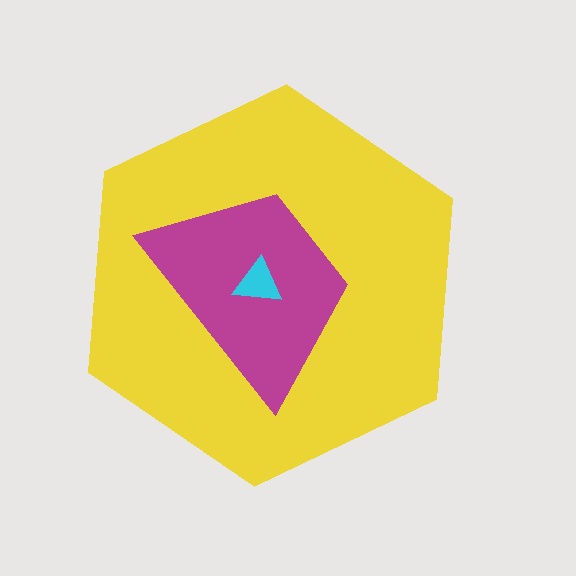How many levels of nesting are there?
3.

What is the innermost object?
The cyan triangle.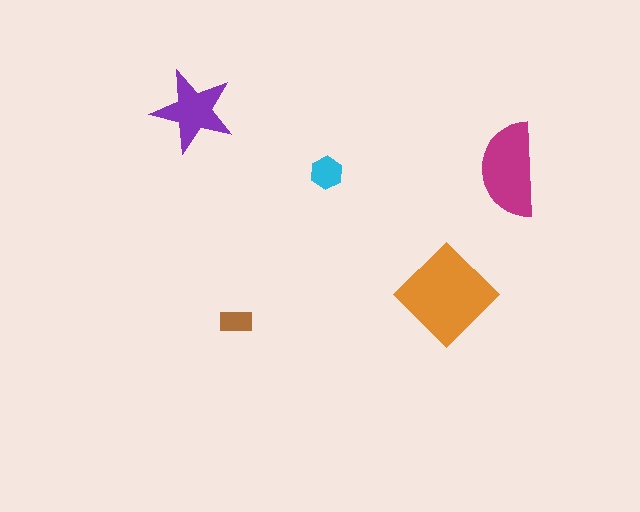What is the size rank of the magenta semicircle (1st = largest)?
2nd.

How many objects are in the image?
There are 5 objects in the image.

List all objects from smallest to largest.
The brown rectangle, the cyan hexagon, the purple star, the magenta semicircle, the orange diamond.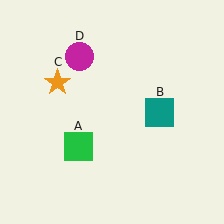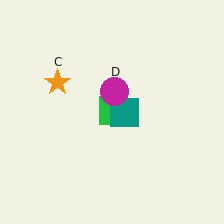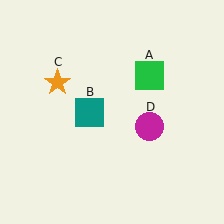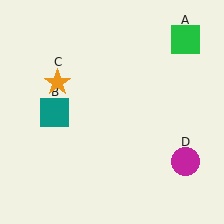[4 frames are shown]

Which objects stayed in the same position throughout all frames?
Orange star (object C) remained stationary.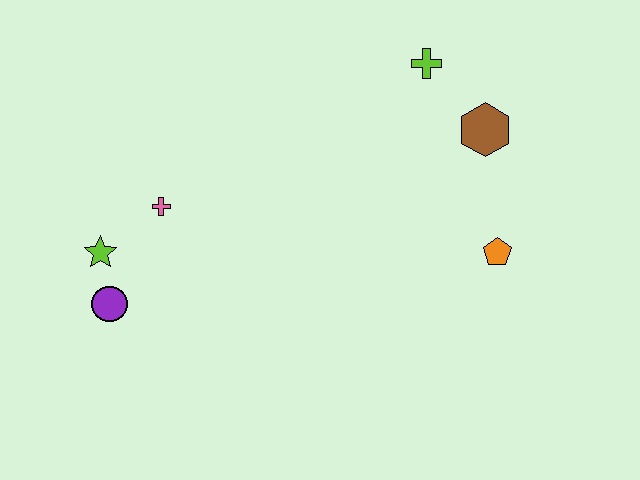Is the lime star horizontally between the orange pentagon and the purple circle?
No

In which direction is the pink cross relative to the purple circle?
The pink cross is above the purple circle.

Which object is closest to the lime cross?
The brown hexagon is closest to the lime cross.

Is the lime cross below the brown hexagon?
No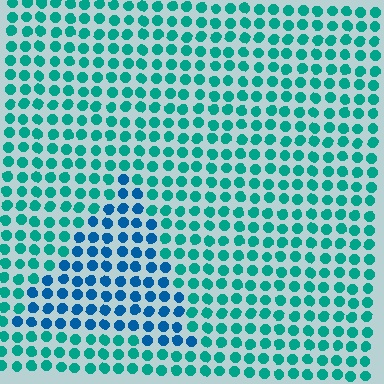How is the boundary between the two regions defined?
The boundary is defined purely by a slight shift in hue (about 35 degrees). Spacing, size, and orientation are identical on both sides.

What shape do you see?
I see a triangle.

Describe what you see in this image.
The image is filled with small teal elements in a uniform arrangement. A triangle-shaped region is visible where the elements are tinted to a slightly different hue, forming a subtle color boundary.